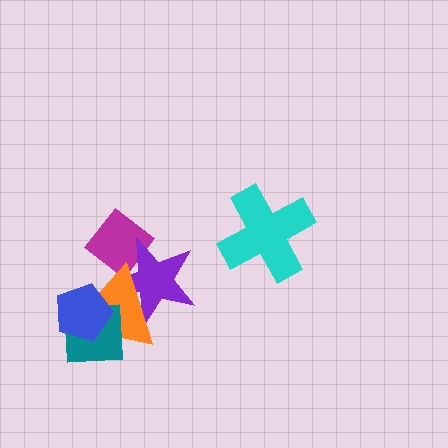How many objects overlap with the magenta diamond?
2 objects overlap with the magenta diamond.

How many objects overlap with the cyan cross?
0 objects overlap with the cyan cross.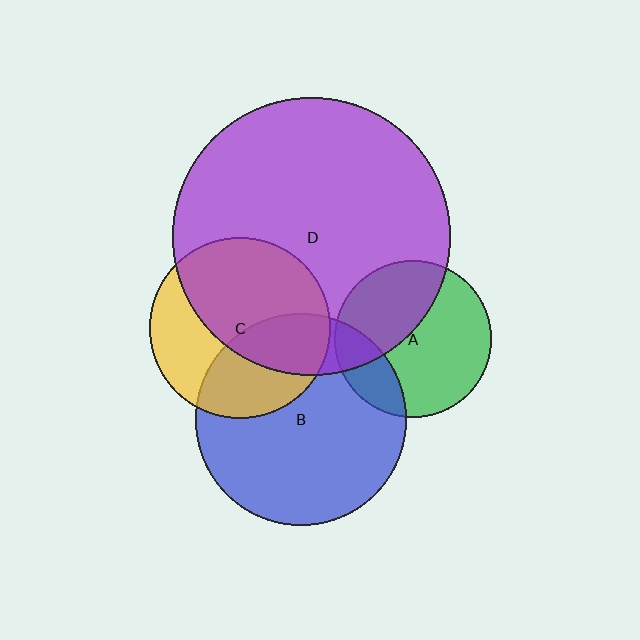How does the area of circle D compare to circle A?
Approximately 3.1 times.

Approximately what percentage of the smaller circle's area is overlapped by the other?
Approximately 60%.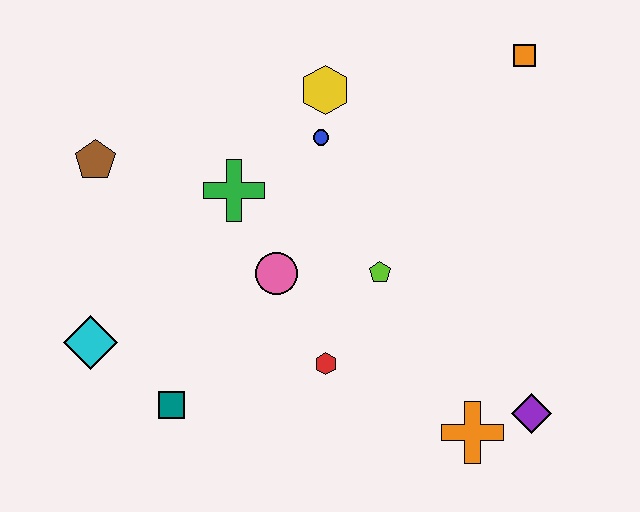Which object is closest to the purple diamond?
The orange cross is closest to the purple diamond.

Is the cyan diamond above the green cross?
No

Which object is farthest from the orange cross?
The brown pentagon is farthest from the orange cross.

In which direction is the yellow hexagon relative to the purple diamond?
The yellow hexagon is above the purple diamond.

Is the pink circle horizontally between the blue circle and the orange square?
No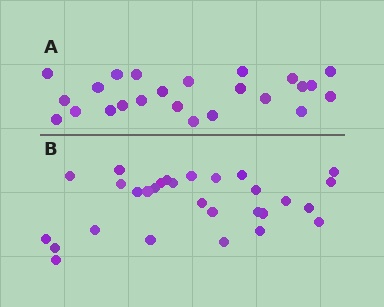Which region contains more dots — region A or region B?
Region B (the bottom region) has more dots.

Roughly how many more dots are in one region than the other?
Region B has about 5 more dots than region A.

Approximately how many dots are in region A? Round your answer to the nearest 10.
About 20 dots. (The exact count is 24, which rounds to 20.)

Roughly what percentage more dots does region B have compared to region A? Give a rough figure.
About 20% more.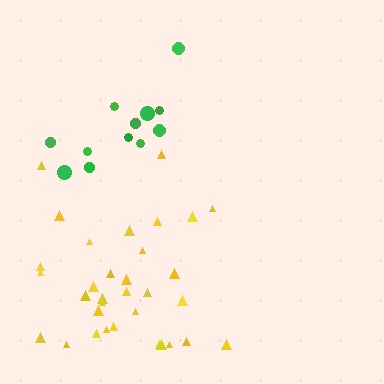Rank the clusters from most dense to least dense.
green, yellow.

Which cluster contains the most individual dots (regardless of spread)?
Yellow (33).